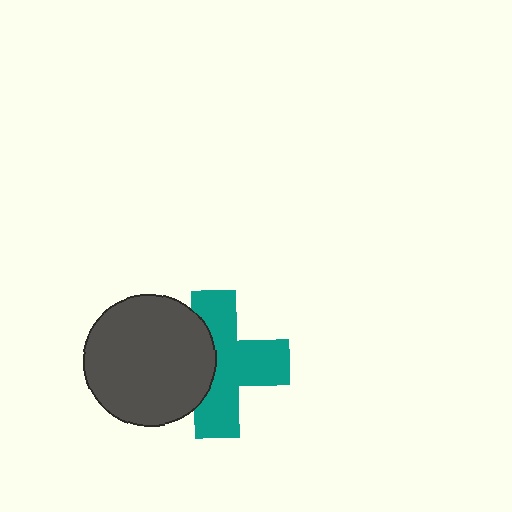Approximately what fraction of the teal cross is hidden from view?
Roughly 36% of the teal cross is hidden behind the dark gray circle.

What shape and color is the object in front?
The object in front is a dark gray circle.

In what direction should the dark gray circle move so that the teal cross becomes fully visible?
The dark gray circle should move left. That is the shortest direction to clear the overlap and leave the teal cross fully visible.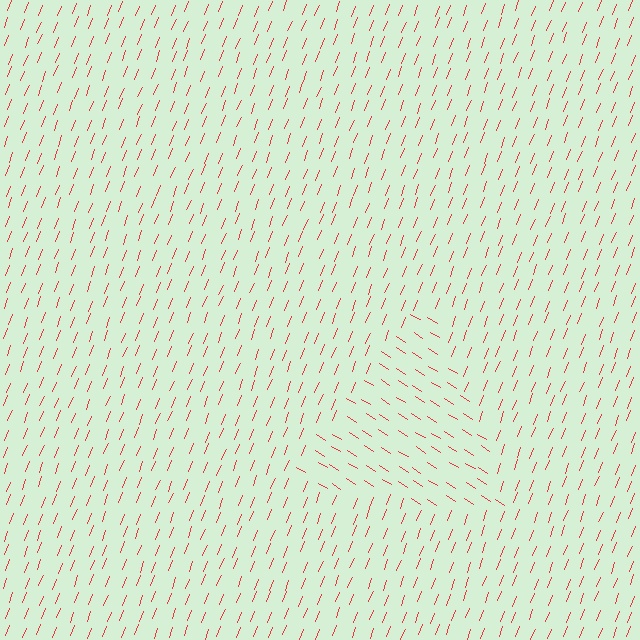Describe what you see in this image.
The image is filled with small red line segments. A triangle region in the image has lines oriented differently from the surrounding lines, creating a visible texture boundary.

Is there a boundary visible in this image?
Yes, there is a texture boundary formed by a change in line orientation.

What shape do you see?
I see a triangle.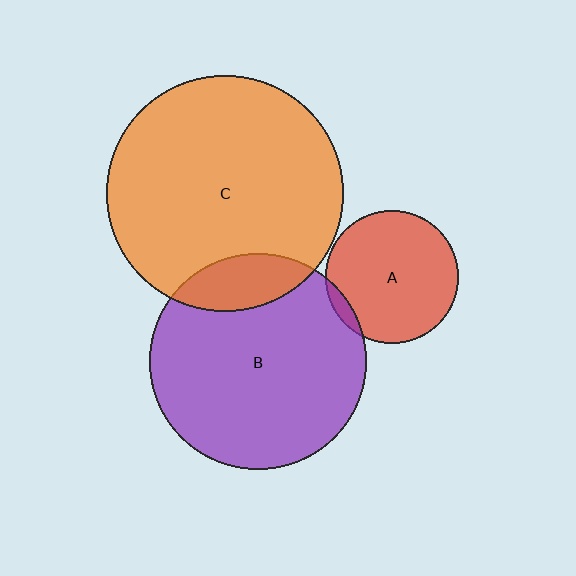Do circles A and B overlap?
Yes.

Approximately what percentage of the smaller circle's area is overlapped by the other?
Approximately 5%.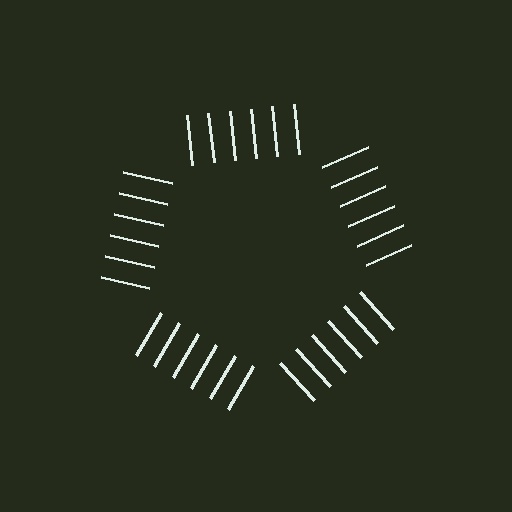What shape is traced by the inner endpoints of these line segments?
An illusory pentagon — the line segments terminate on its edges but no continuous stroke is drawn.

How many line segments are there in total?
30 — 6 along each of the 5 edges.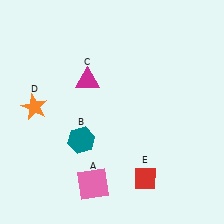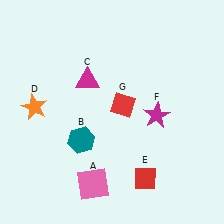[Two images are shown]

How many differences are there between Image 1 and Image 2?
There are 2 differences between the two images.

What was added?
A magenta star (F), a red diamond (G) were added in Image 2.